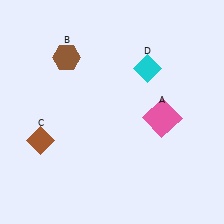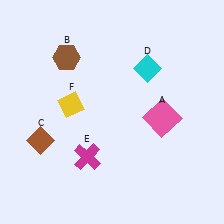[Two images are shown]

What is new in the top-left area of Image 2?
A yellow diamond (F) was added in the top-left area of Image 2.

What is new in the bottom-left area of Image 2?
A magenta cross (E) was added in the bottom-left area of Image 2.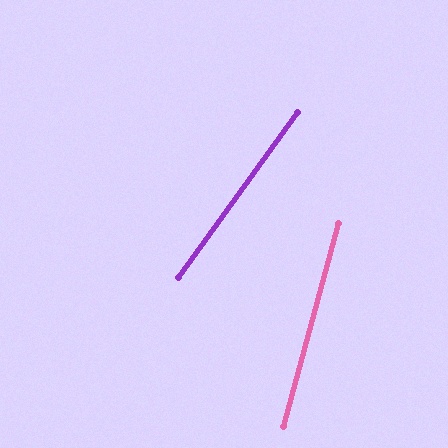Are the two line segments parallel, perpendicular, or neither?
Neither parallel nor perpendicular — they differ by about 20°.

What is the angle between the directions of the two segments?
Approximately 20 degrees.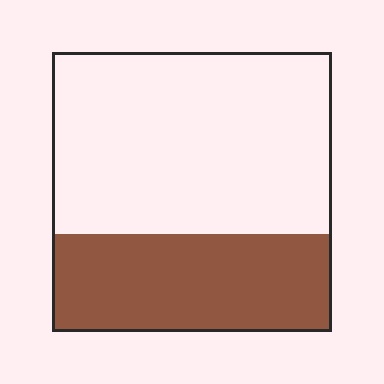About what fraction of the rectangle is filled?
About one third (1/3).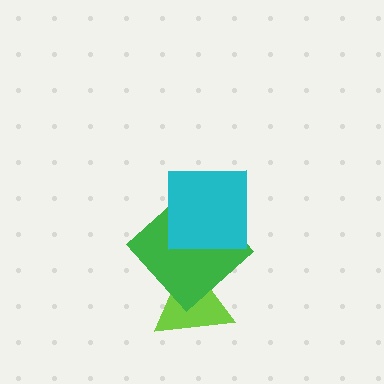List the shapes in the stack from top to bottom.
From top to bottom: the cyan square, the green diamond, the lime triangle.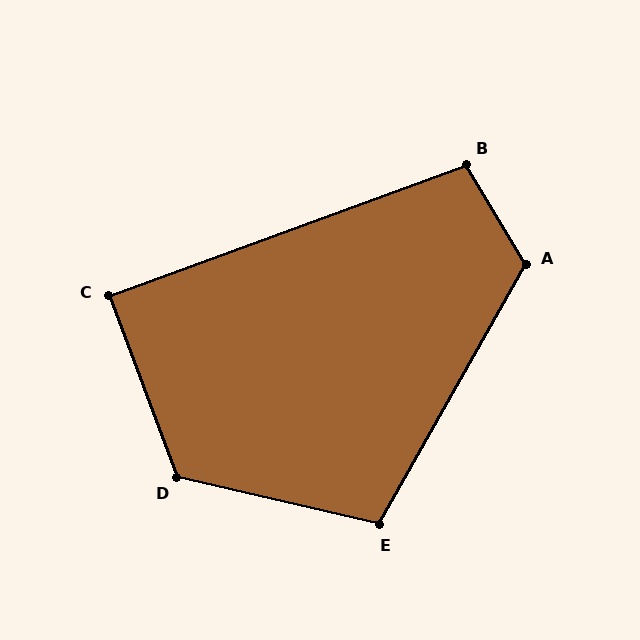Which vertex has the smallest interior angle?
C, at approximately 89 degrees.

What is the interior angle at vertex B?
Approximately 101 degrees (obtuse).